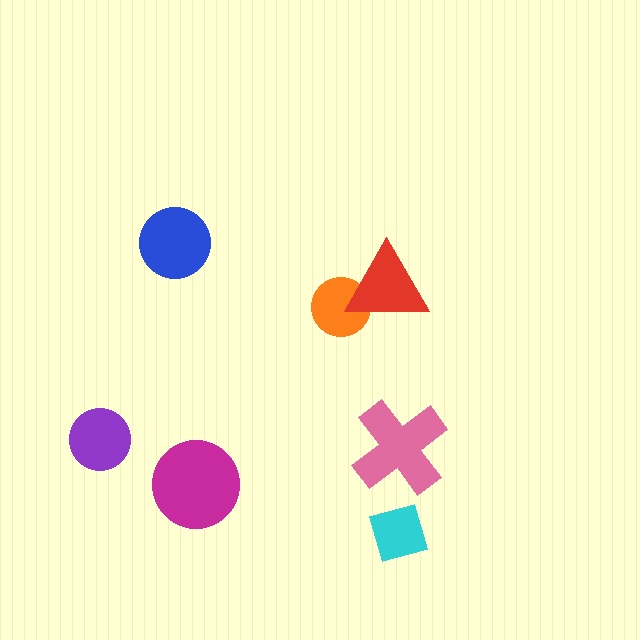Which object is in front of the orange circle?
The red triangle is in front of the orange circle.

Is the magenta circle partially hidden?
No, no other shape covers it.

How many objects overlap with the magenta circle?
0 objects overlap with the magenta circle.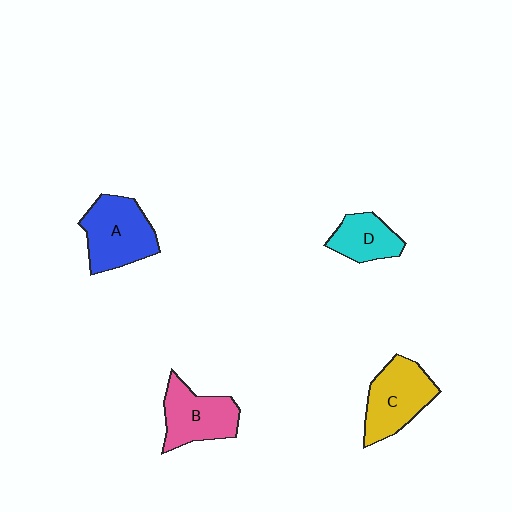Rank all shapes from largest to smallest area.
From largest to smallest: A (blue), C (yellow), B (pink), D (cyan).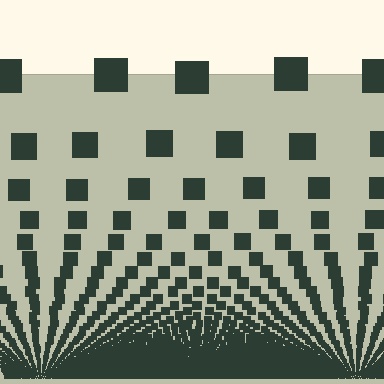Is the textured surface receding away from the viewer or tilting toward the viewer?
The surface appears to tilt toward the viewer. Texture elements get larger and sparser toward the top.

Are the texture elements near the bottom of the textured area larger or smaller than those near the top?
Smaller. The gradient is inverted — elements near the bottom are smaller and denser.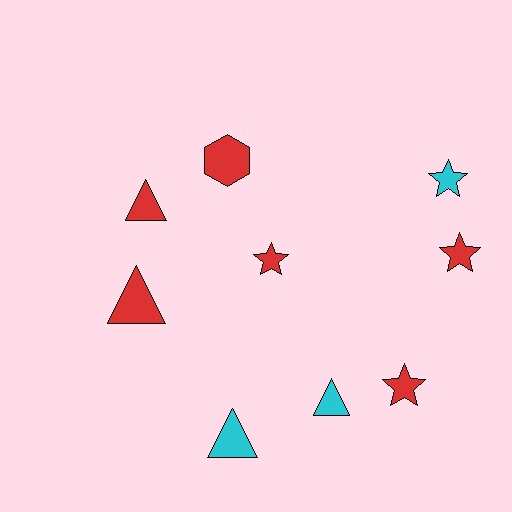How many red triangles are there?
There are 2 red triangles.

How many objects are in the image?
There are 9 objects.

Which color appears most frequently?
Red, with 6 objects.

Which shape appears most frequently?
Triangle, with 4 objects.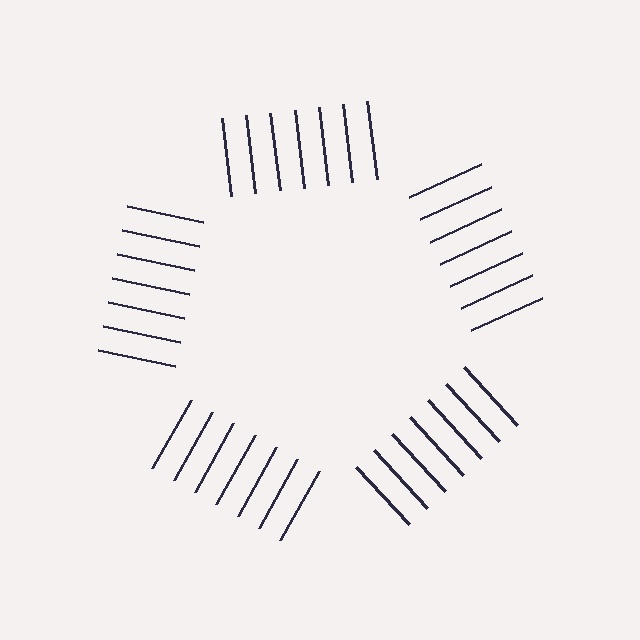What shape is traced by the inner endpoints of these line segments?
An illusory pentagon — the line segments terminate on its edges but no continuous stroke is drawn.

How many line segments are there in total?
35 — 7 along each of the 5 edges.